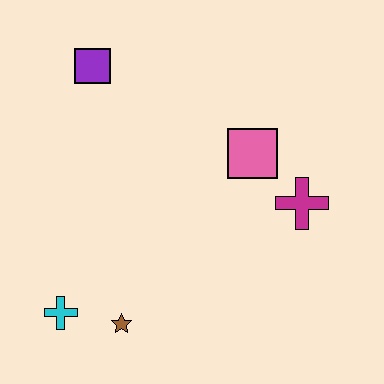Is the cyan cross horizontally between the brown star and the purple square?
No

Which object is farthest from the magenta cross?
The cyan cross is farthest from the magenta cross.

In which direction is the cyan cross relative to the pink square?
The cyan cross is to the left of the pink square.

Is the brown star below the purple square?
Yes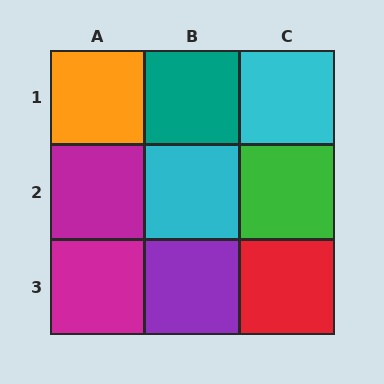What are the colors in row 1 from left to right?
Orange, teal, cyan.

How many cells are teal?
1 cell is teal.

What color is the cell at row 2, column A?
Magenta.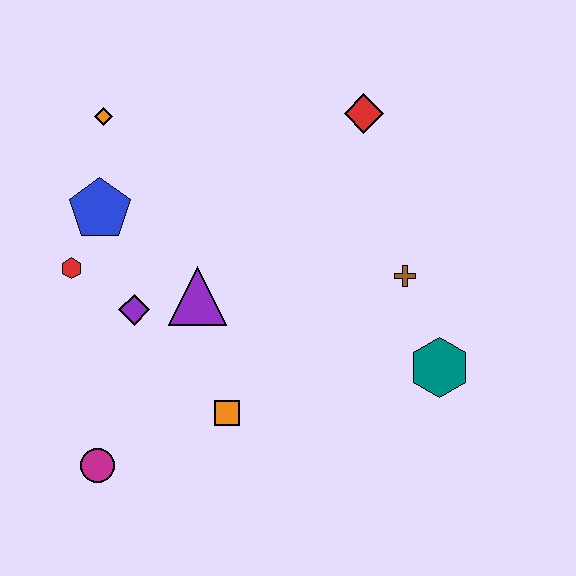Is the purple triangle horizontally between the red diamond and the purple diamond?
Yes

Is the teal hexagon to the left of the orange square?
No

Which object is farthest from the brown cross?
The magenta circle is farthest from the brown cross.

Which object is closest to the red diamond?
The brown cross is closest to the red diamond.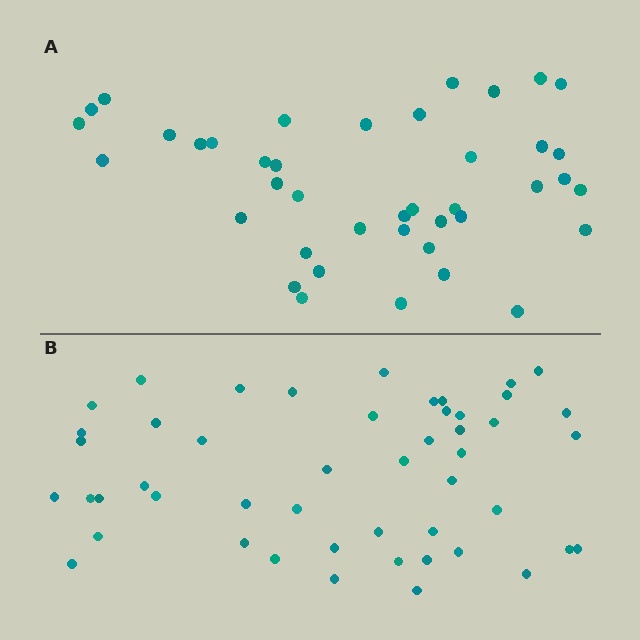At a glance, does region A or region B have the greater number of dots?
Region B (the bottom region) has more dots.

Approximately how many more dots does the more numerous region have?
Region B has roughly 8 or so more dots than region A.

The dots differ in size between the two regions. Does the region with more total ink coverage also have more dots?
No. Region A has more total ink coverage because its dots are larger, but region B actually contains more individual dots. Total area can be misleading — the number of items is what matters here.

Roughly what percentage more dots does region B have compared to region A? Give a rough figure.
About 20% more.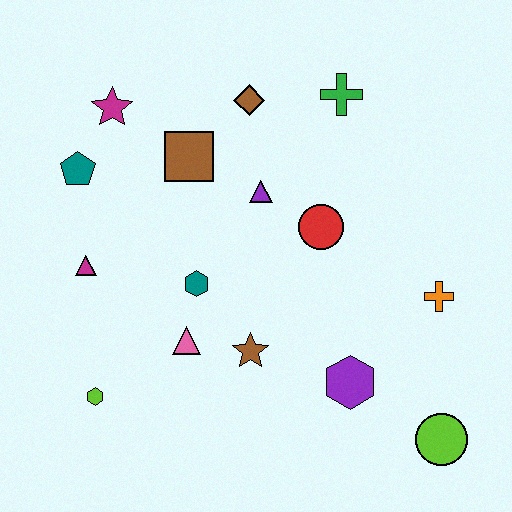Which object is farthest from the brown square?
The lime circle is farthest from the brown square.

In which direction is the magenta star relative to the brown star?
The magenta star is above the brown star.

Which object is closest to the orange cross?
The purple hexagon is closest to the orange cross.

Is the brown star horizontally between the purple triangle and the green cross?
No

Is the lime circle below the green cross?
Yes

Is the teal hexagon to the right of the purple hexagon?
No